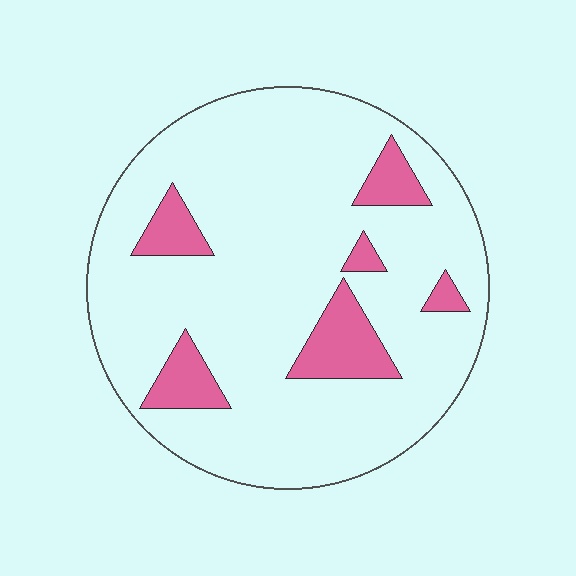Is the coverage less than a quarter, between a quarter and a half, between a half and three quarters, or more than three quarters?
Less than a quarter.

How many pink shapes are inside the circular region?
6.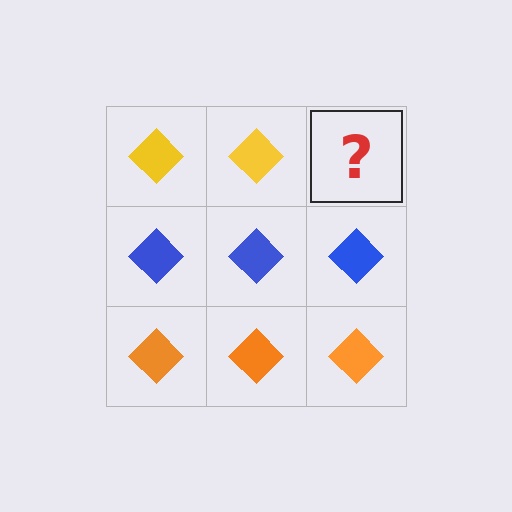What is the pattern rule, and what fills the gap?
The rule is that each row has a consistent color. The gap should be filled with a yellow diamond.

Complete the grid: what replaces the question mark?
The question mark should be replaced with a yellow diamond.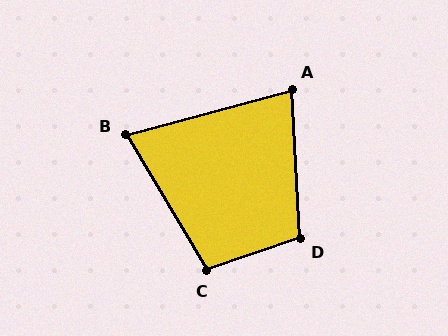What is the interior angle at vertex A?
Approximately 78 degrees (acute).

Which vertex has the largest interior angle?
D, at approximately 106 degrees.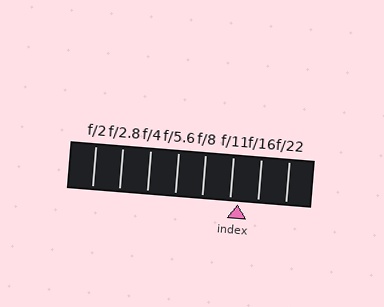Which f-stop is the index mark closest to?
The index mark is closest to f/11.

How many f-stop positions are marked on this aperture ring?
There are 8 f-stop positions marked.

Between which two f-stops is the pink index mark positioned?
The index mark is between f/11 and f/16.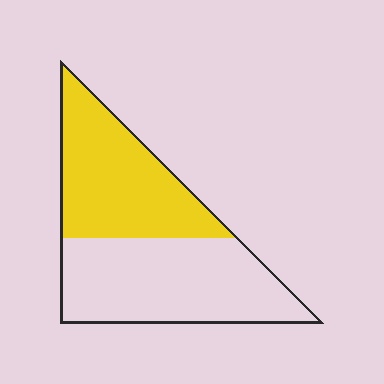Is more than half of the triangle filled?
No.